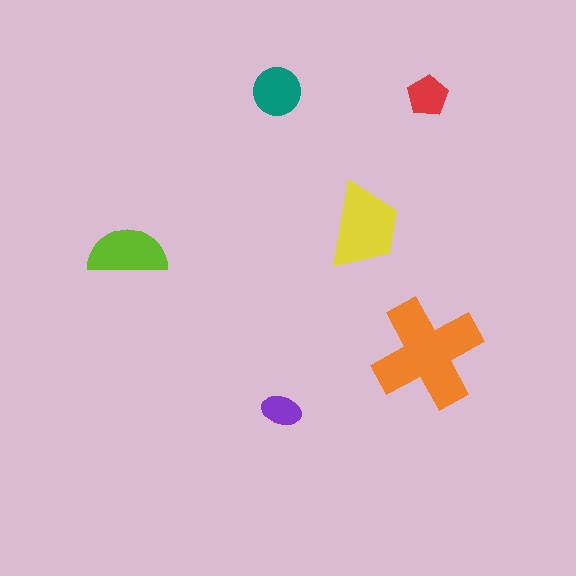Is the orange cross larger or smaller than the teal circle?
Larger.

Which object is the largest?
The orange cross.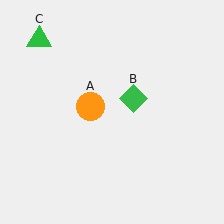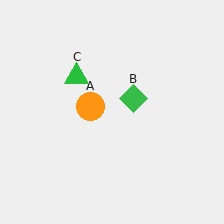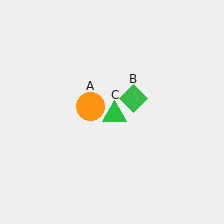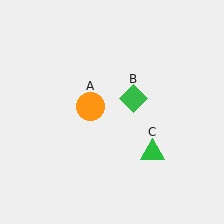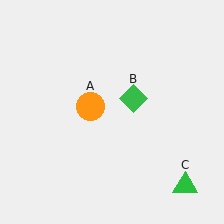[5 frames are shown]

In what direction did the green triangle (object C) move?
The green triangle (object C) moved down and to the right.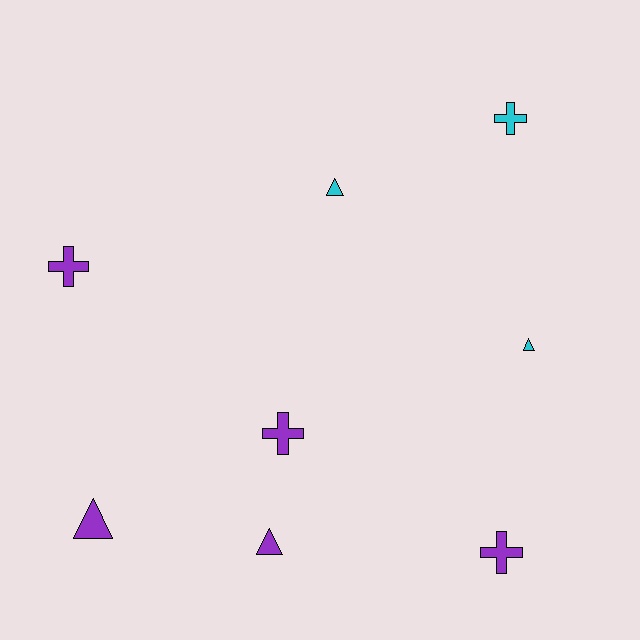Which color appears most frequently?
Purple, with 5 objects.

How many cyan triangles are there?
There are 2 cyan triangles.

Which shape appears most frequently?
Triangle, with 4 objects.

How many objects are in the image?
There are 8 objects.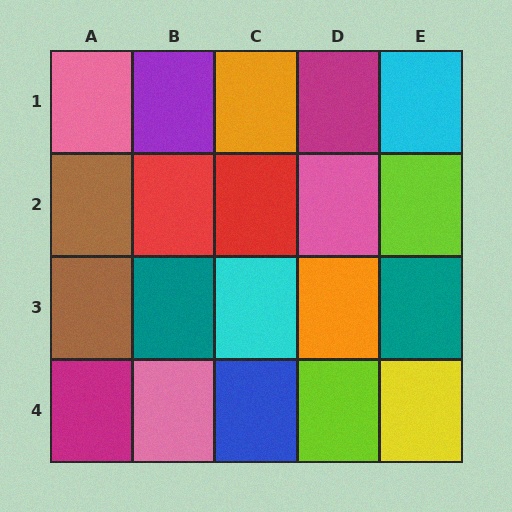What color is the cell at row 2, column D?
Pink.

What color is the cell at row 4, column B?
Pink.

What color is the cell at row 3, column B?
Teal.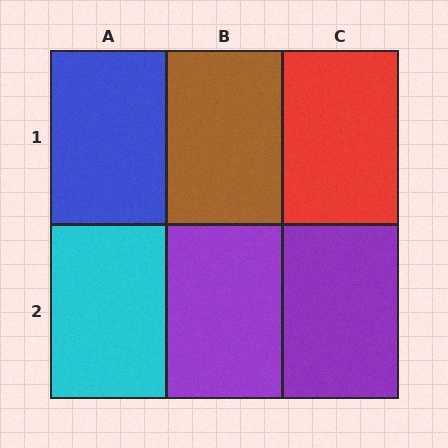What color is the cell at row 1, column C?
Red.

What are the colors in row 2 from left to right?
Cyan, purple, purple.